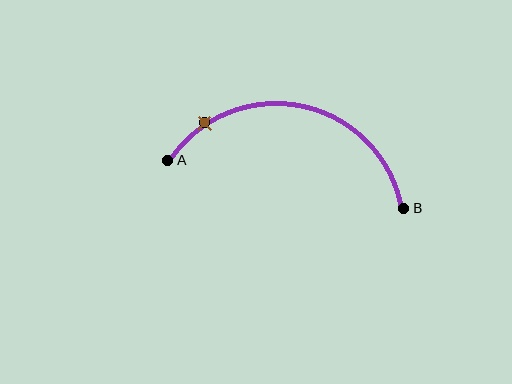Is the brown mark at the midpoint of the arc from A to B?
No. The brown mark lies on the arc but is closer to endpoint A. The arc midpoint would be at the point on the curve equidistant along the arc from both A and B.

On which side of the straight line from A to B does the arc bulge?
The arc bulges above the straight line connecting A and B.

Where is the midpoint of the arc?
The arc midpoint is the point on the curve farthest from the straight line joining A and B. It sits above that line.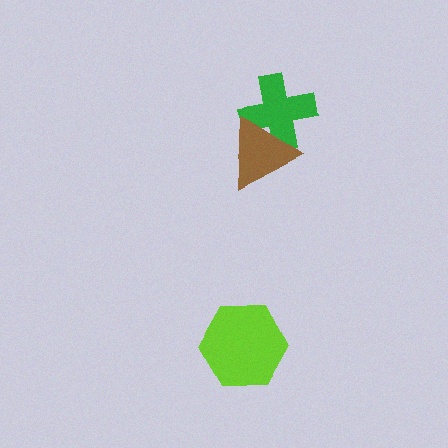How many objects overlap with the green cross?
1 object overlaps with the green cross.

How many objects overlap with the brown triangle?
1 object overlaps with the brown triangle.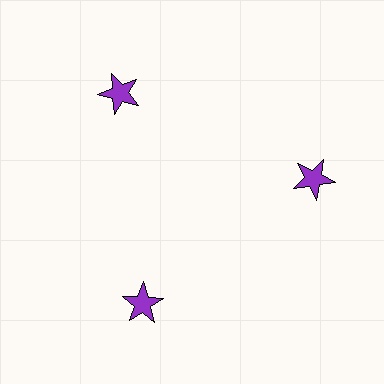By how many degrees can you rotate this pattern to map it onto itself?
The pattern maps onto itself every 120 degrees of rotation.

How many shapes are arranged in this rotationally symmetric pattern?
There are 3 shapes, arranged in 3 groups of 1.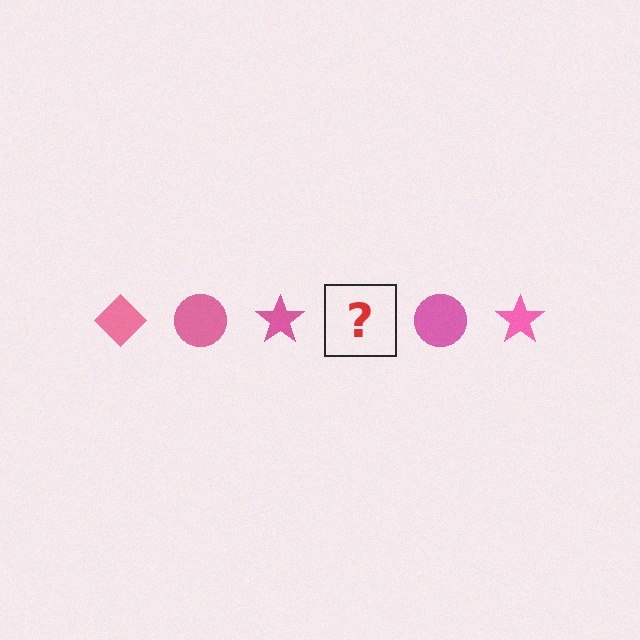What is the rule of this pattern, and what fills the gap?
The rule is that the pattern cycles through diamond, circle, star shapes in pink. The gap should be filled with a pink diamond.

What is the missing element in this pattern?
The missing element is a pink diamond.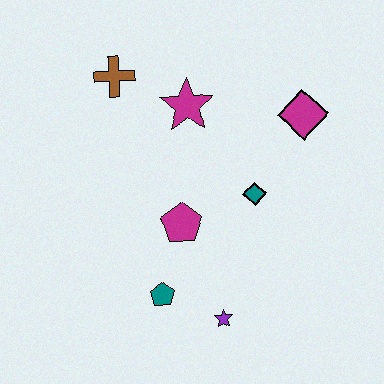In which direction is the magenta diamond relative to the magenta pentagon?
The magenta diamond is to the right of the magenta pentagon.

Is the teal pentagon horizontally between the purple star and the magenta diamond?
No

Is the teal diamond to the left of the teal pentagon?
No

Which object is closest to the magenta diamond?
The teal diamond is closest to the magenta diamond.